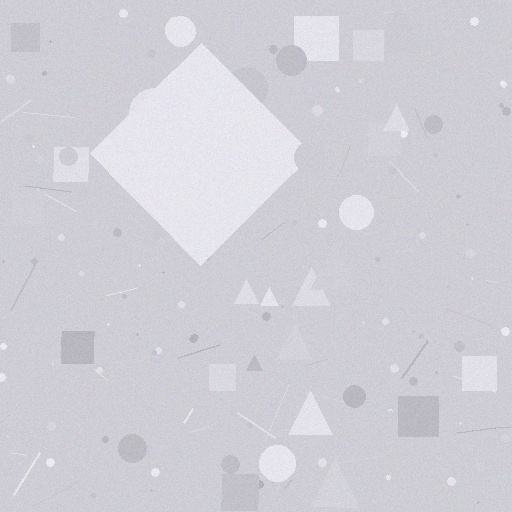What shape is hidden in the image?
A diamond is hidden in the image.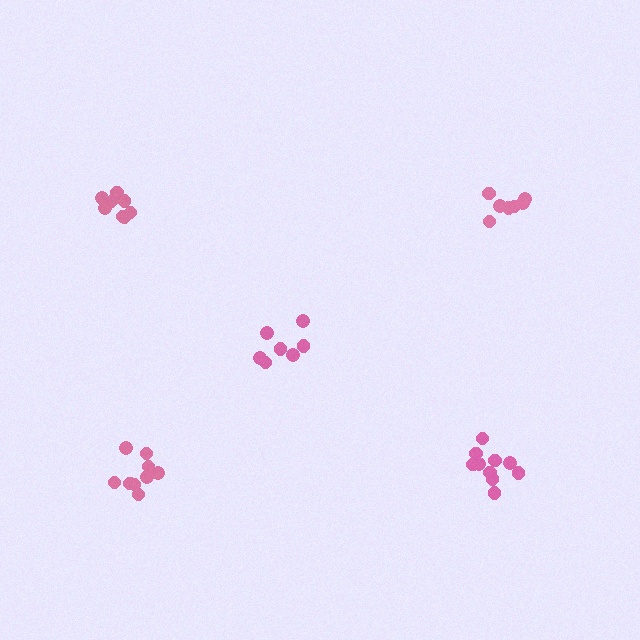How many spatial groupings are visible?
There are 5 spatial groupings.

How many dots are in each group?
Group 1: 7 dots, Group 2: 8 dots, Group 3: 10 dots, Group 4: 7 dots, Group 5: 9 dots (41 total).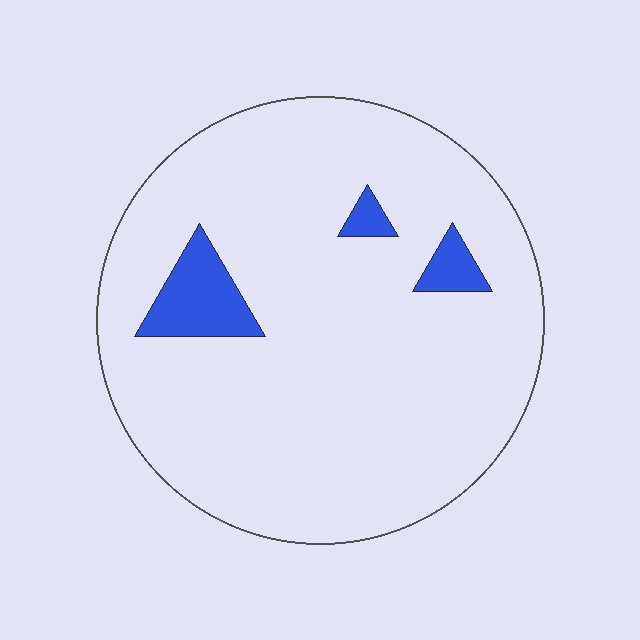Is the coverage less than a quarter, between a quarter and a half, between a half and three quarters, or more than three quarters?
Less than a quarter.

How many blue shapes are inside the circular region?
3.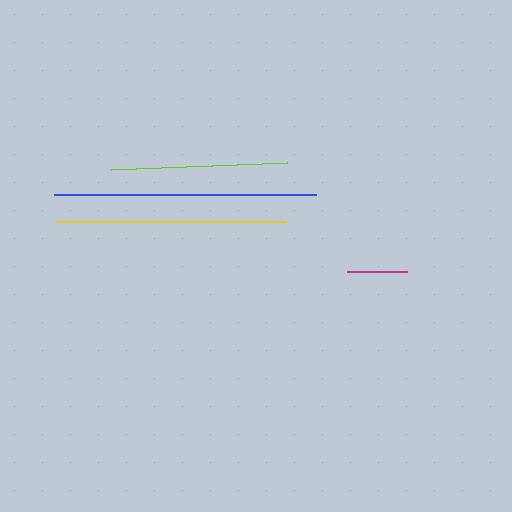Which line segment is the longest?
The blue line is the longest at approximately 262 pixels.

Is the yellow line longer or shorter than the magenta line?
The yellow line is longer than the magenta line.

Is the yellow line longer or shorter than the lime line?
The yellow line is longer than the lime line.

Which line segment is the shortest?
The magenta line is the shortest at approximately 61 pixels.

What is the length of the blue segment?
The blue segment is approximately 262 pixels long.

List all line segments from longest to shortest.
From longest to shortest: blue, yellow, lime, magenta.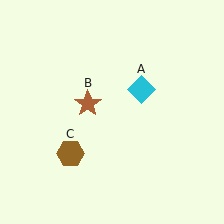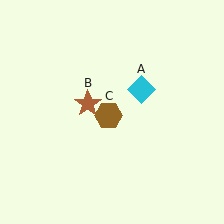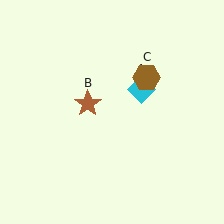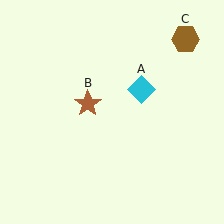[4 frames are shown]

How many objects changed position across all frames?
1 object changed position: brown hexagon (object C).